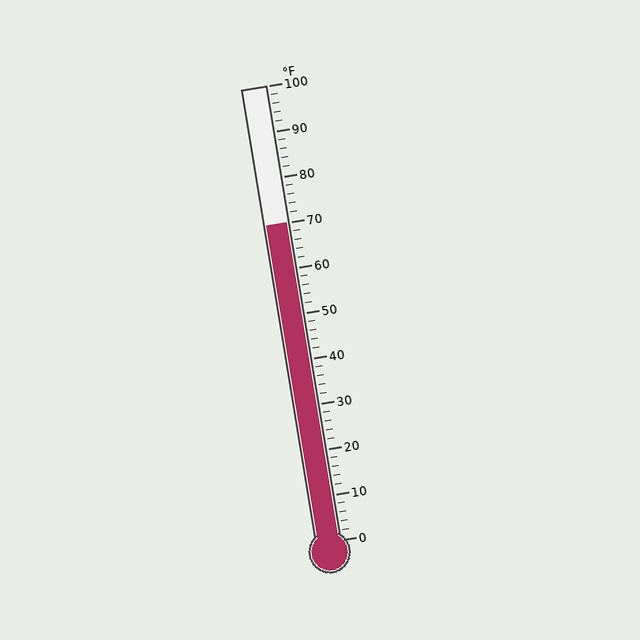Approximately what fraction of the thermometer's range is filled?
The thermometer is filled to approximately 70% of its range.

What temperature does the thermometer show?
The thermometer shows approximately 70°F.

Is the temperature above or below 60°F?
The temperature is above 60°F.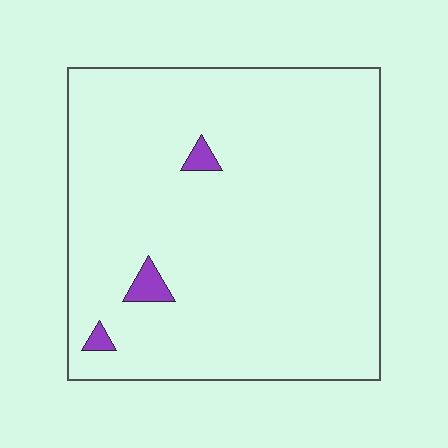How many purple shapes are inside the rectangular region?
3.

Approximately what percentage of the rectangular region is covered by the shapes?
Approximately 5%.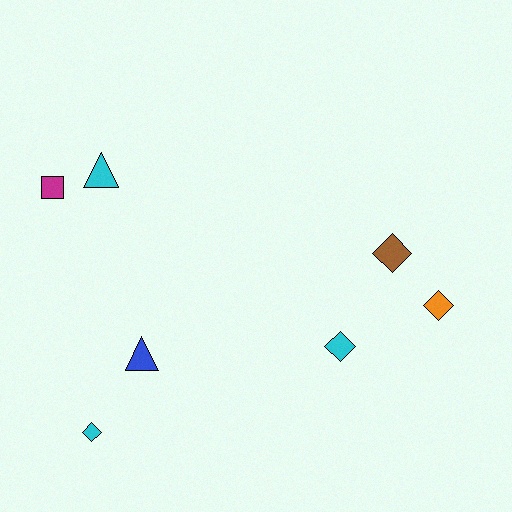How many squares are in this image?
There is 1 square.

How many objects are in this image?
There are 7 objects.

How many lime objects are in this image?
There are no lime objects.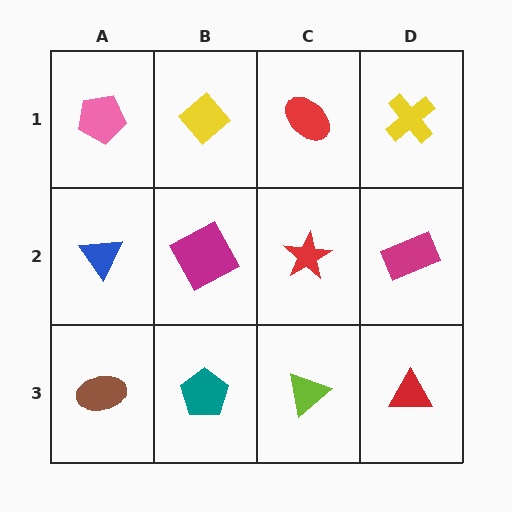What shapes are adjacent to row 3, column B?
A magenta square (row 2, column B), a brown ellipse (row 3, column A), a lime triangle (row 3, column C).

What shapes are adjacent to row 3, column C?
A red star (row 2, column C), a teal pentagon (row 3, column B), a red triangle (row 3, column D).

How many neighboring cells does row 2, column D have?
3.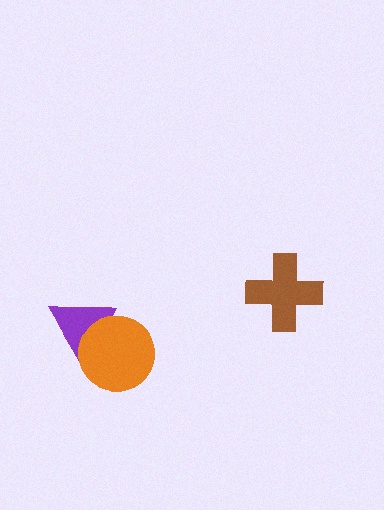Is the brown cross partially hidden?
No, no other shape covers it.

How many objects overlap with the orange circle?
1 object overlaps with the orange circle.